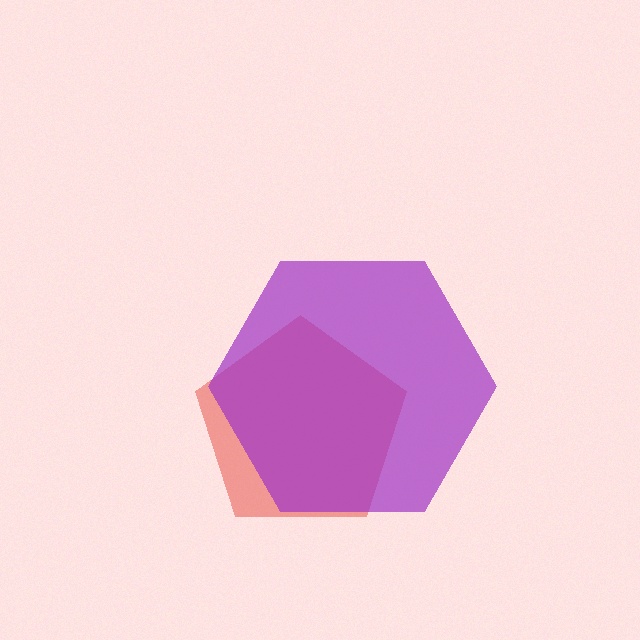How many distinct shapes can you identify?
There are 2 distinct shapes: a red pentagon, a purple hexagon.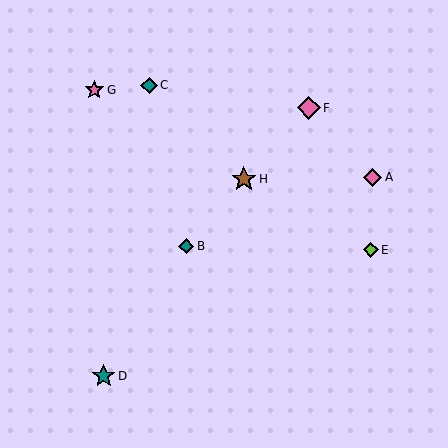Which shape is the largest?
The brown star (labeled H) is the largest.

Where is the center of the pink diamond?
The center of the pink diamond is at (373, 177).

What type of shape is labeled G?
Shape G is a pink star.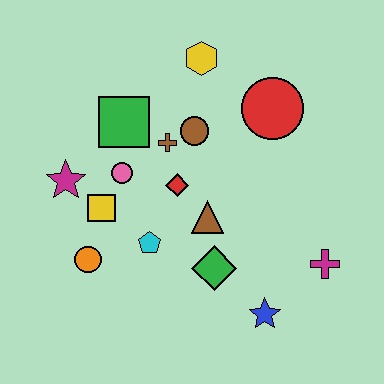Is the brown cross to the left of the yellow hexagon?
Yes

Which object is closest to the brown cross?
The brown circle is closest to the brown cross.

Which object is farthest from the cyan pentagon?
The yellow hexagon is farthest from the cyan pentagon.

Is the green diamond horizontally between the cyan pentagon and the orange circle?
No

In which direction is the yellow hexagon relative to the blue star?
The yellow hexagon is above the blue star.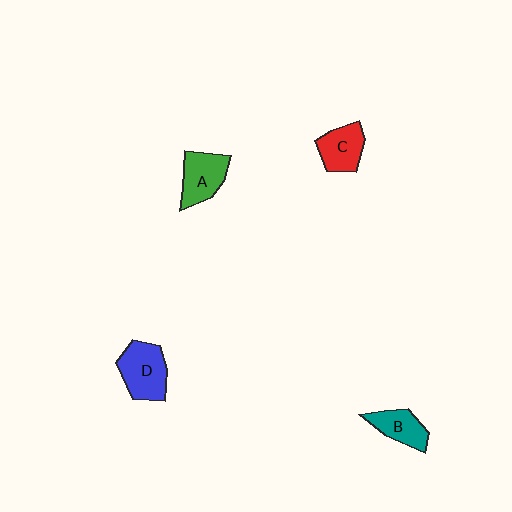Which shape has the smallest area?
Shape B (teal).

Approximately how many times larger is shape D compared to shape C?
Approximately 1.3 times.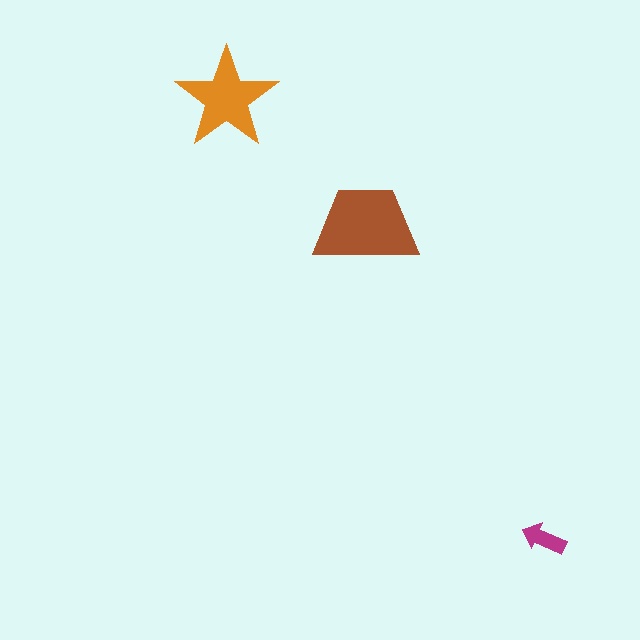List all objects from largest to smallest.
The brown trapezoid, the orange star, the magenta arrow.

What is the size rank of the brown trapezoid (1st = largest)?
1st.